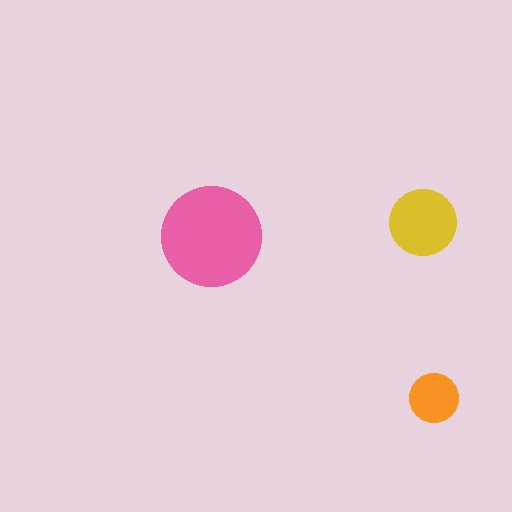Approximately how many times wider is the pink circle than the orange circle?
About 2 times wider.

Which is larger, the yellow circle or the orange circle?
The yellow one.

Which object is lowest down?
The orange circle is bottommost.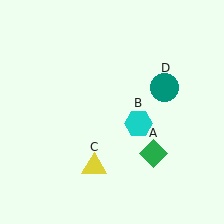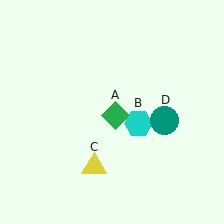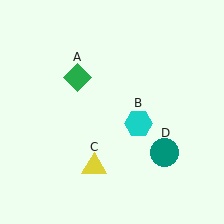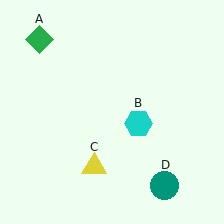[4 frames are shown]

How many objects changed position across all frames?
2 objects changed position: green diamond (object A), teal circle (object D).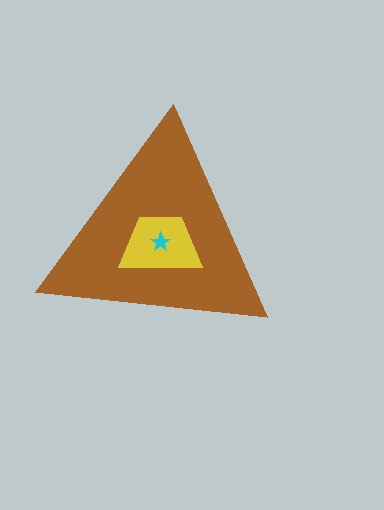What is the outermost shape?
The brown triangle.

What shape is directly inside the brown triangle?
The yellow trapezoid.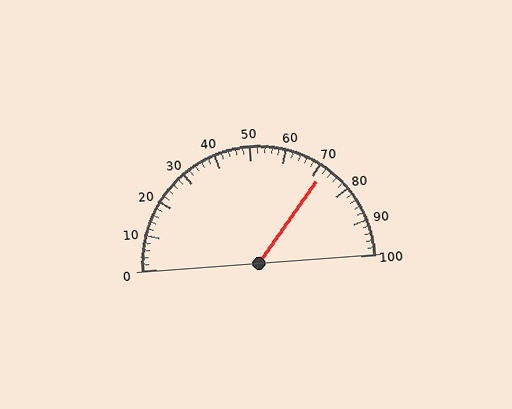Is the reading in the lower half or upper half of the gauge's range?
The reading is in the upper half of the range (0 to 100).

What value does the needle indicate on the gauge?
The needle indicates approximately 72.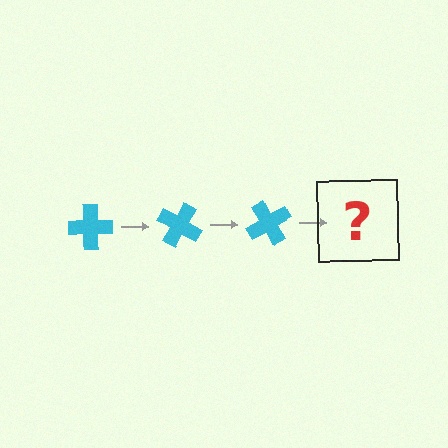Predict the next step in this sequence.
The next step is a cyan cross rotated 90 degrees.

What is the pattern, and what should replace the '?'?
The pattern is that the cross rotates 30 degrees each step. The '?' should be a cyan cross rotated 90 degrees.